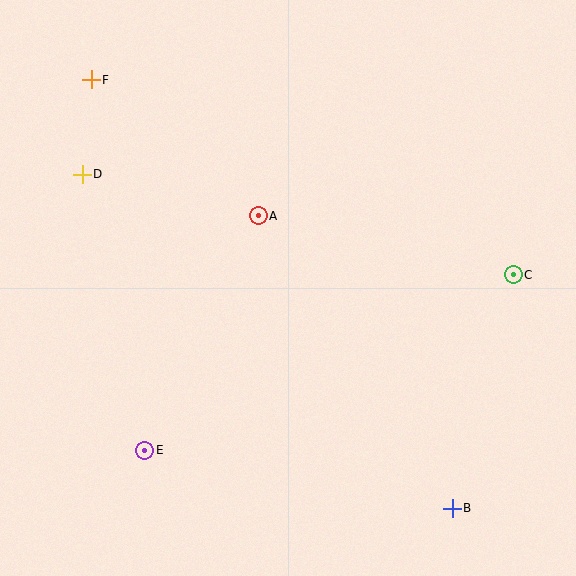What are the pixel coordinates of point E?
Point E is at (145, 450).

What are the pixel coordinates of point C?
Point C is at (513, 275).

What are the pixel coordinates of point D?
Point D is at (82, 174).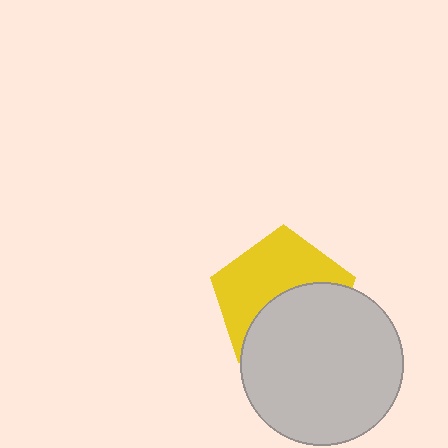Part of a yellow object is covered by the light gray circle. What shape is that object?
It is a pentagon.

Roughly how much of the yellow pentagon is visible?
About half of it is visible (roughly 52%).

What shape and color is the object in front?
The object in front is a light gray circle.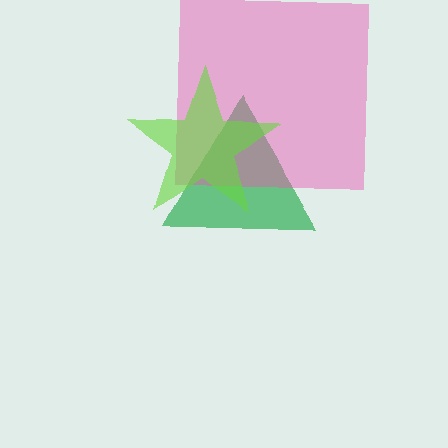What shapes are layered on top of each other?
The layered shapes are: a green triangle, a pink square, a lime star.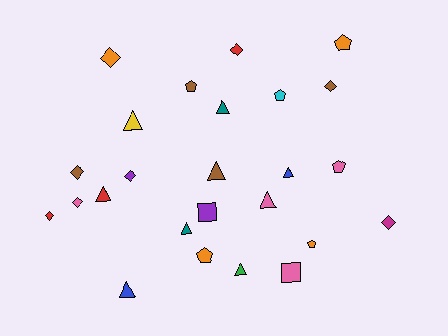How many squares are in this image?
There are 2 squares.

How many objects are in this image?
There are 25 objects.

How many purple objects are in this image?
There are 2 purple objects.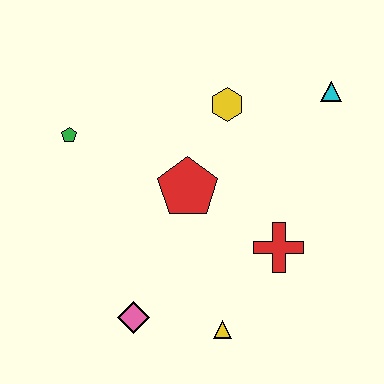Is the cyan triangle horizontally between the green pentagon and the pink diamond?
No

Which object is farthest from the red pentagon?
The cyan triangle is farthest from the red pentagon.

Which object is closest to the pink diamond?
The yellow triangle is closest to the pink diamond.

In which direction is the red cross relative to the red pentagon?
The red cross is to the right of the red pentagon.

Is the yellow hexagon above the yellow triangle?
Yes